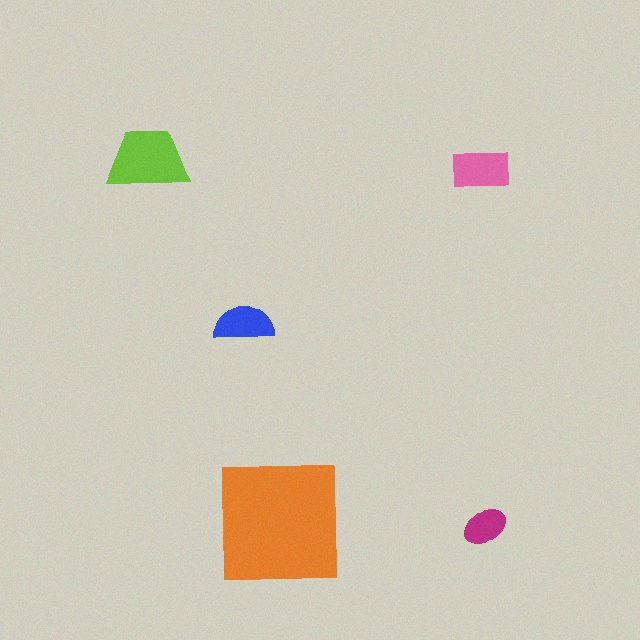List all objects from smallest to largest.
The magenta ellipse, the blue semicircle, the pink rectangle, the lime trapezoid, the orange square.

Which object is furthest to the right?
The pink rectangle is rightmost.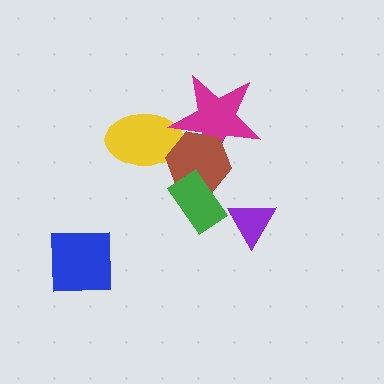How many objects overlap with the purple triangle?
0 objects overlap with the purple triangle.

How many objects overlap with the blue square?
0 objects overlap with the blue square.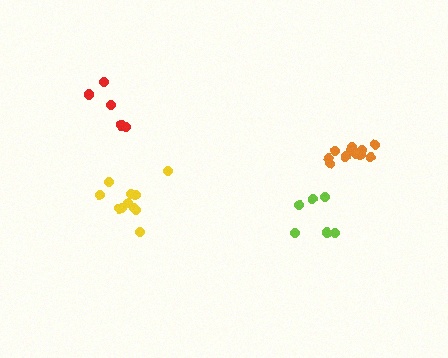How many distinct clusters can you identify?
There are 4 distinct clusters.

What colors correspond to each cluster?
The clusters are colored: yellow, orange, red, lime.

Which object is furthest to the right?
The orange cluster is rightmost.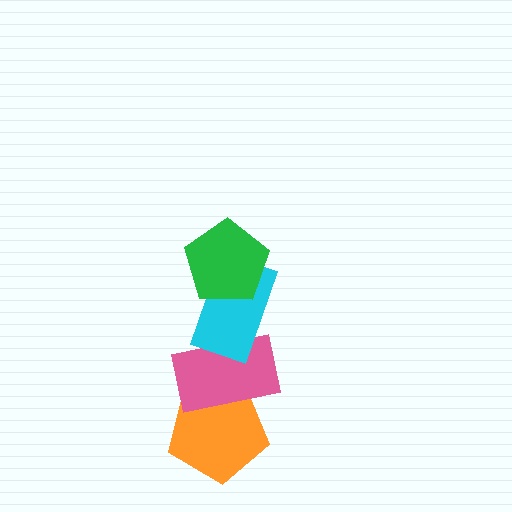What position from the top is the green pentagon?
The green pentagon is 1st from the top.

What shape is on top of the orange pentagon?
The pink rectangle is on top of the orange pentagon.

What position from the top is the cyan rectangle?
The cyan rectangle is 2nd from the top.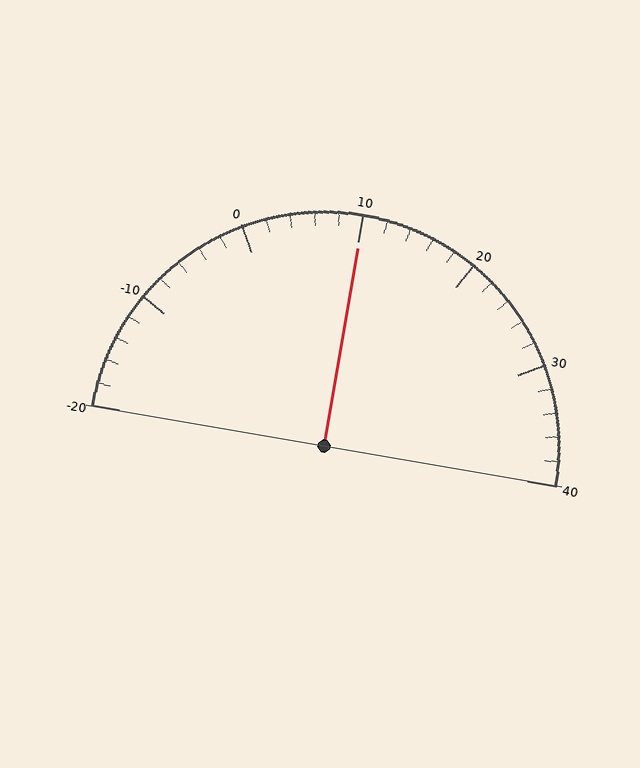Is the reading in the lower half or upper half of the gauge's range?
The reading is in the upper half of the range (-20 to 40).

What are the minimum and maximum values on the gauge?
The gauge ranges from -20 to 40.